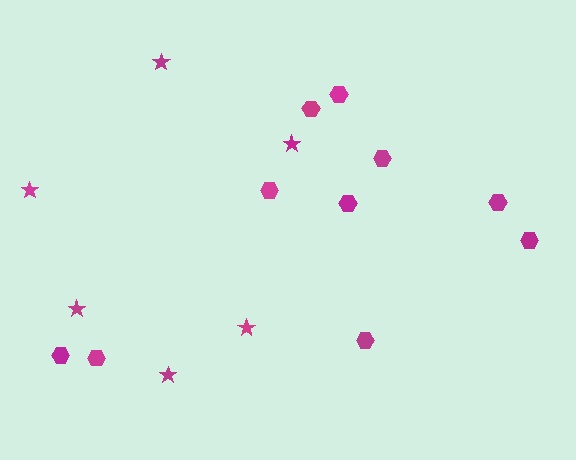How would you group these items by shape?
There are 2 groups: one group of hexagons (10) and one group of stars (6).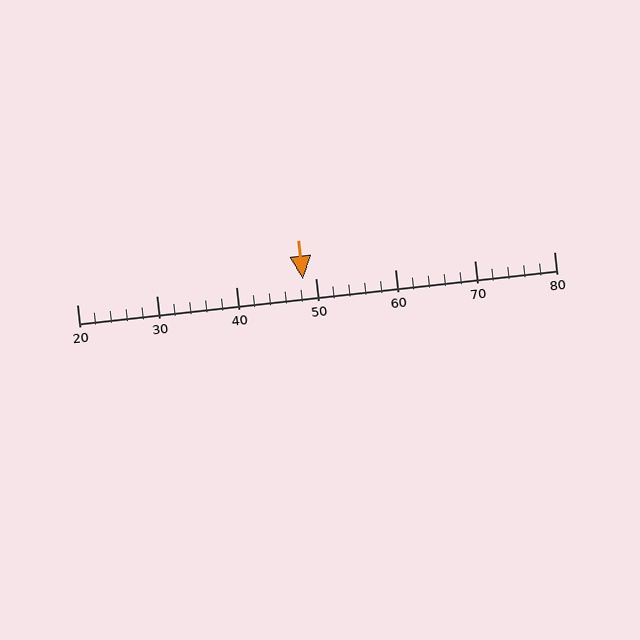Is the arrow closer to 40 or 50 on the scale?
The arrow is closer to 50.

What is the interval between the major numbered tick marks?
The major tick marks are spaced 10 units apart.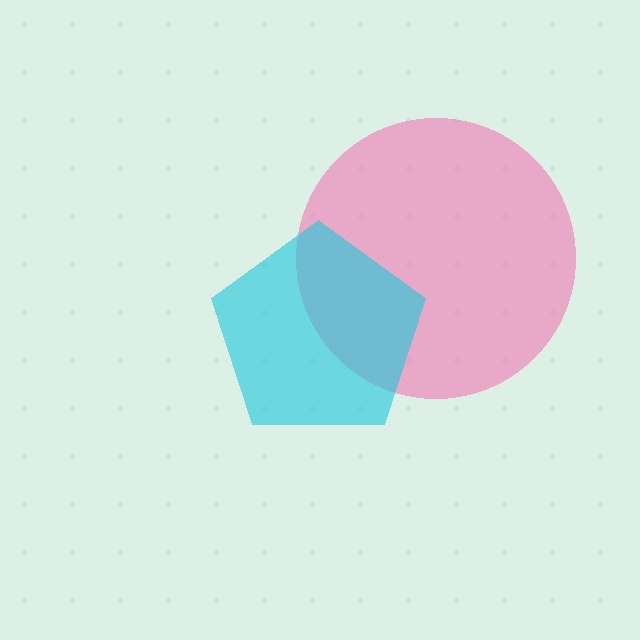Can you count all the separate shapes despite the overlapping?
Yes, there are 2 separate shapes.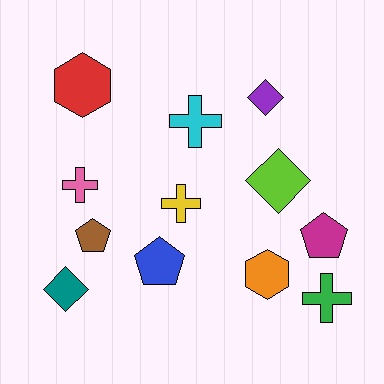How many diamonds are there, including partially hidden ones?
There are 3 diamonds.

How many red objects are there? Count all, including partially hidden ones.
There is 1 red object.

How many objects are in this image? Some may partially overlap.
There are 12 objects.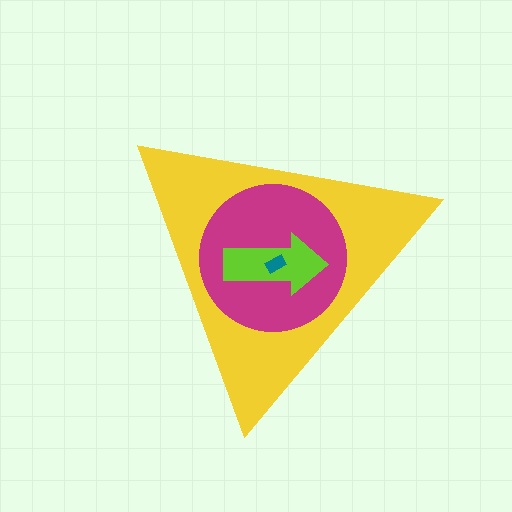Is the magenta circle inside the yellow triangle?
Yes.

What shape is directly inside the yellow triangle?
The magenta circle.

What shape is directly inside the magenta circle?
The lime arrow.